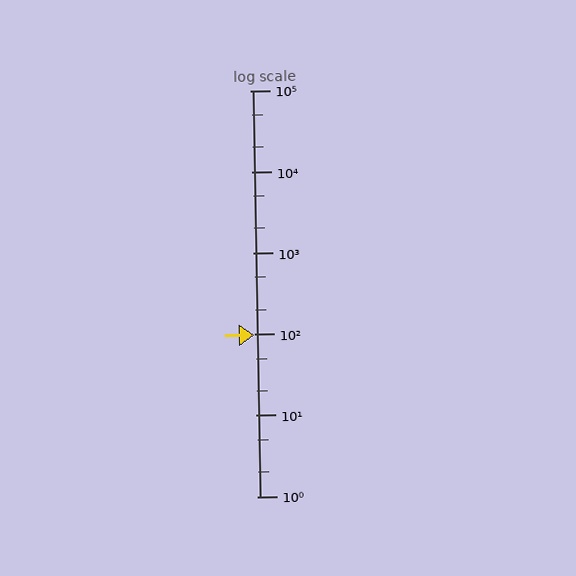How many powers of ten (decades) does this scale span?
The scale spans 5 decades, from 1 to 100000.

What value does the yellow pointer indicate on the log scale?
The pointer indicates approximately 97.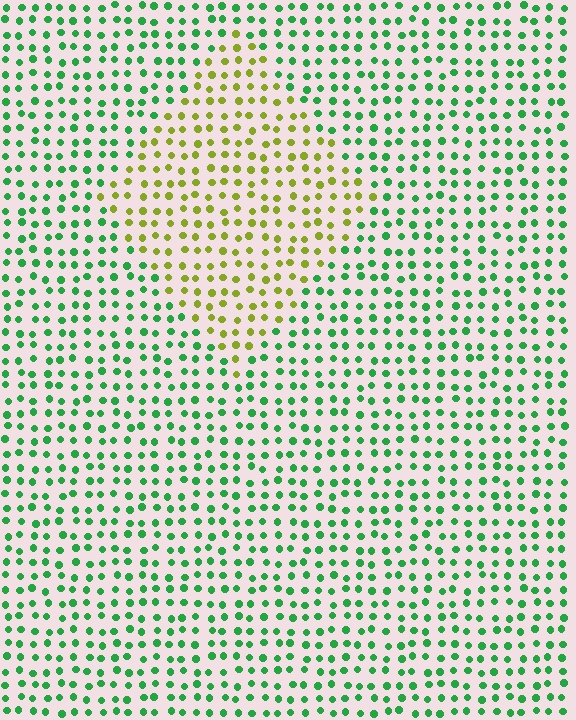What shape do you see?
I see a diamond.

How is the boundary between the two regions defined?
The boundary is defined purely by a slight shift in hue (about 59 degrees). Spacing, size, and orientation are identical on both sides.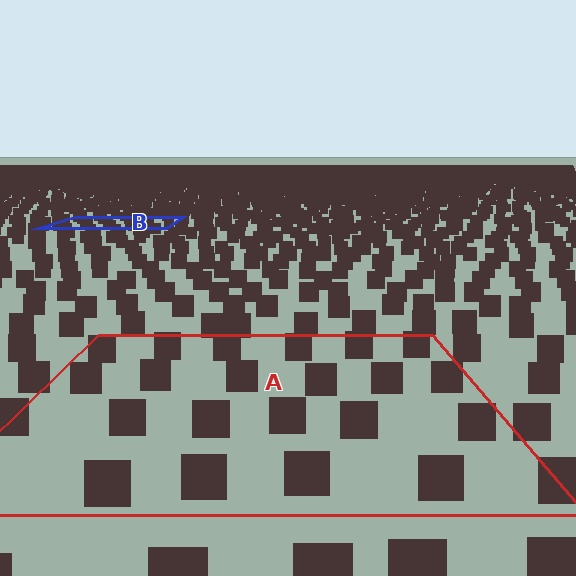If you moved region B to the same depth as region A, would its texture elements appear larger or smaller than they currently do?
They would appear larger. At a closer depth, the same texture elements are projected at a bigger on-screen size.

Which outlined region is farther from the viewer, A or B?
Region B is farther from the viewer — the texture elements inside it appear smaller and more densely packed.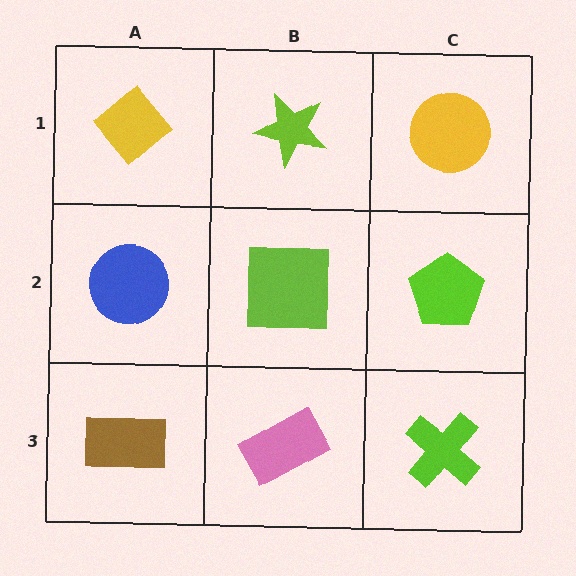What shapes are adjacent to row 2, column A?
A yellow diamond (row 1, column A), a brown rectangle (row 3, column A), a lime square (row 2, column B).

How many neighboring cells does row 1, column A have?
2.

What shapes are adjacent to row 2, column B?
A lime star (row 1, column B), a pink rectangle (row 3, column B), a blue circle (row 2, column A), a lime pentagon (row 2, column C).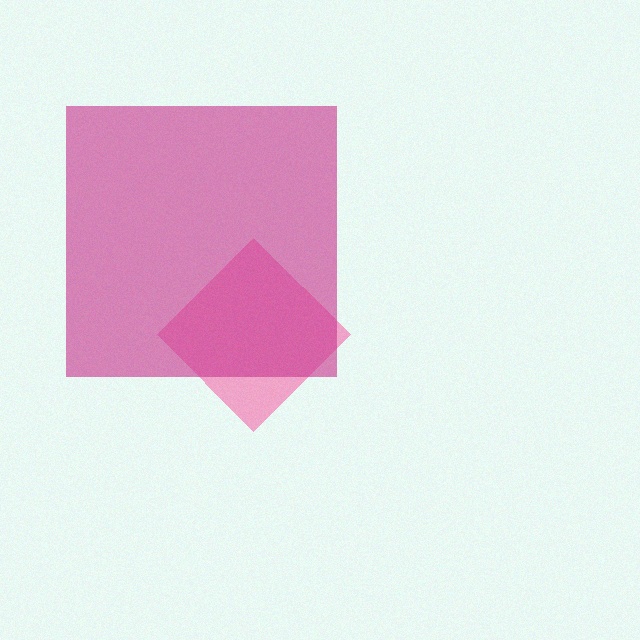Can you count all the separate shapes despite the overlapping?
Yes, there are 2 separate shapes.